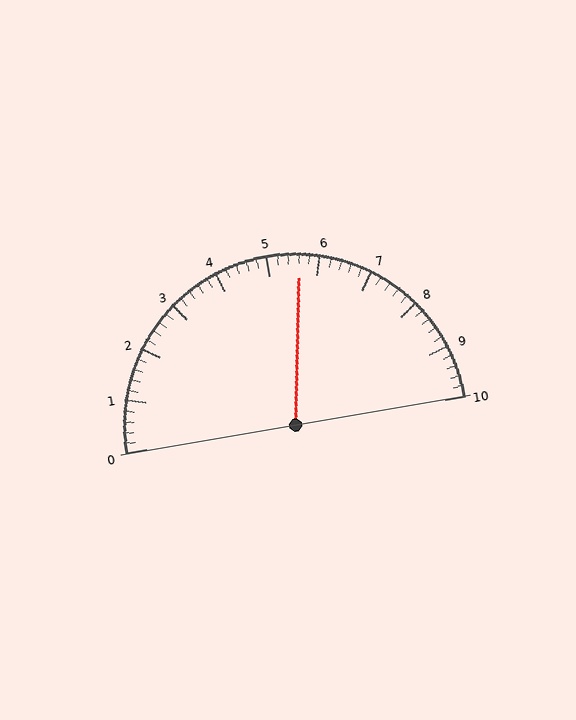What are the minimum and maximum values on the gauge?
The gauge ranges from 0 to 10.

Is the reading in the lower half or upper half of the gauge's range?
The reading is in the upper half of the range (0 to 10).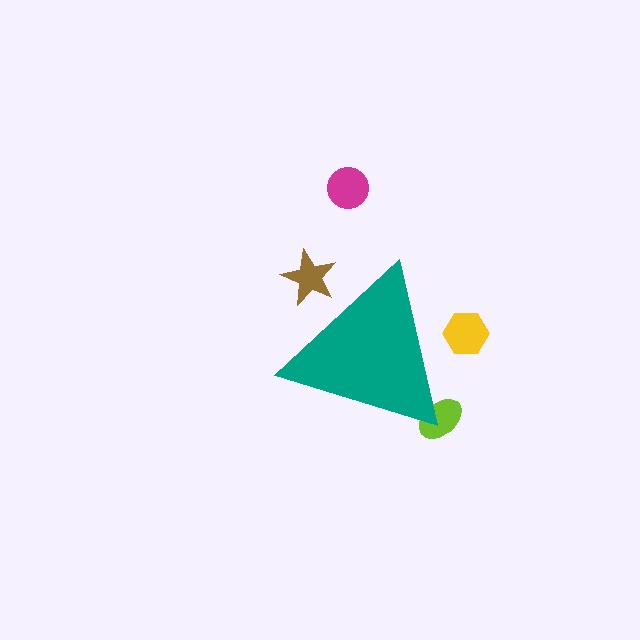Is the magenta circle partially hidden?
No, the magenta circle is fully visible.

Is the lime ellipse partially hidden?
Yes, the lime ellipse is partially hidden behind the teal triangle.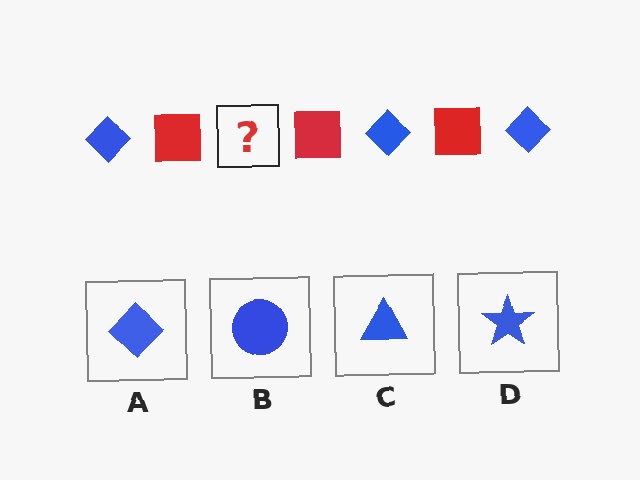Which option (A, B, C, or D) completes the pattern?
A.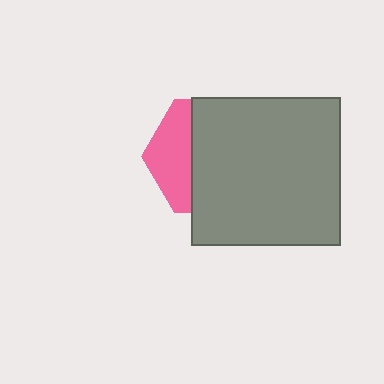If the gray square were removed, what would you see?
You would see the complete pink hexagon.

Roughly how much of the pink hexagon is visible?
A small part of it is visible (roughly 34%).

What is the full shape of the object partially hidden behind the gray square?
The partially hidden object is a pink hexagon.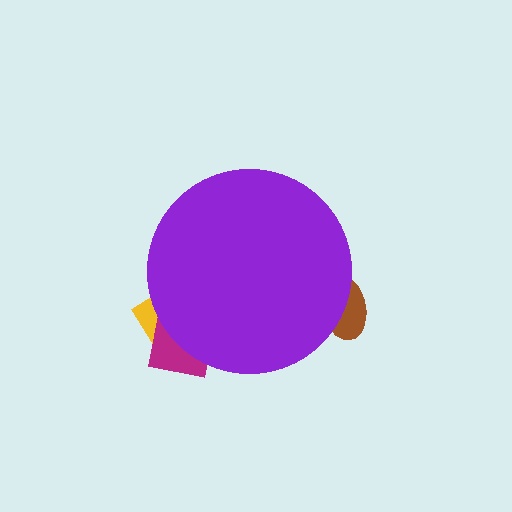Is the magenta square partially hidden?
Yes, the magenta square is partially hidden behind the purple circle.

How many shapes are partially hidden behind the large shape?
3 shapes are partially hidden.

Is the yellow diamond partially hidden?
Yes, the yellow diamond is partially hidden behind the purple circle.